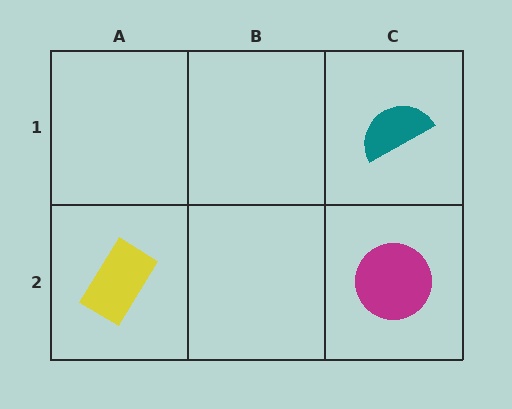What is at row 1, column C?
A teal semicircle.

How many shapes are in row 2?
2 shapes.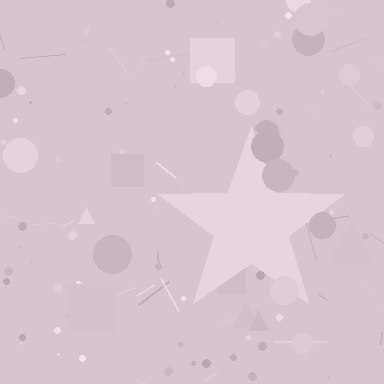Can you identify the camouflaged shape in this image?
The camouflaged shape is a star.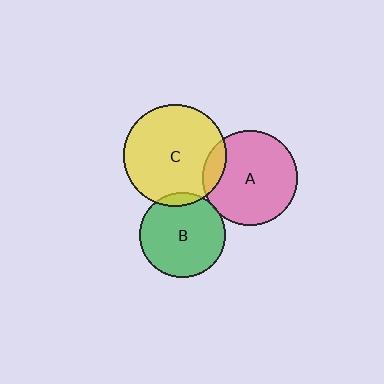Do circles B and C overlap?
Yes.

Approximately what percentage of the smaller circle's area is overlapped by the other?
Approximately 10%.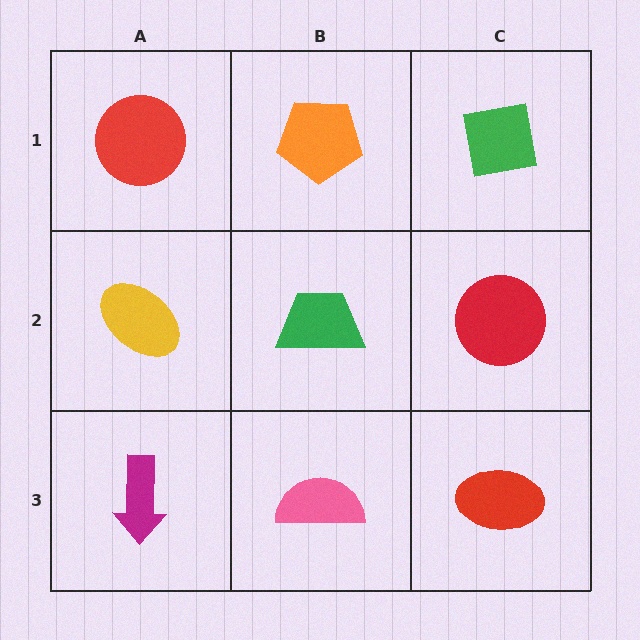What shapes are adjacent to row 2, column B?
An orange pentagon (row 1, column B), a pink semicircle (row 3, column B), a yellow ellipse (row 2, column A), a red circle (row 2, column C).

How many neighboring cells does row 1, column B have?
3.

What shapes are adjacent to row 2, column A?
A red circle (row 1, column A), a magenta arrow (row 3, column A), a green trapezoid (row 2, column B).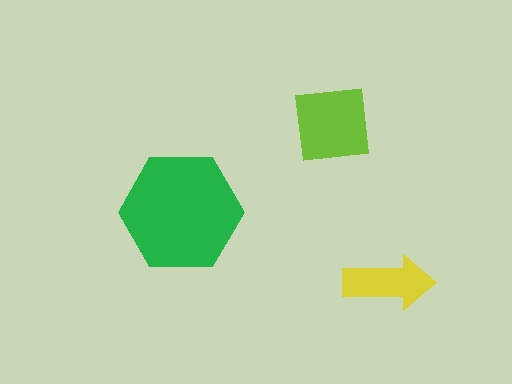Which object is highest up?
The lime square is topmost.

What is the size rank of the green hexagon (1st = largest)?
1st.